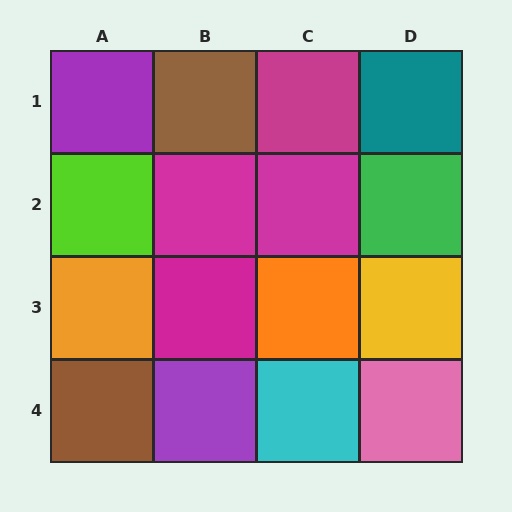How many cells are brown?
2 cells are brown.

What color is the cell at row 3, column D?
Yellow.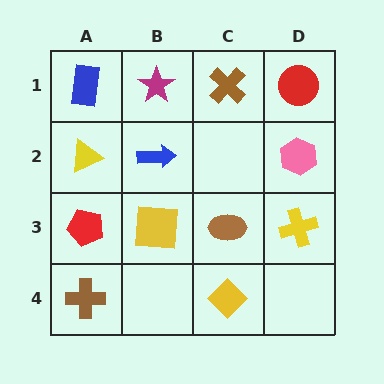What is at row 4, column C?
A yellow diamond.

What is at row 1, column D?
A red circle.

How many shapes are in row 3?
4 shapes.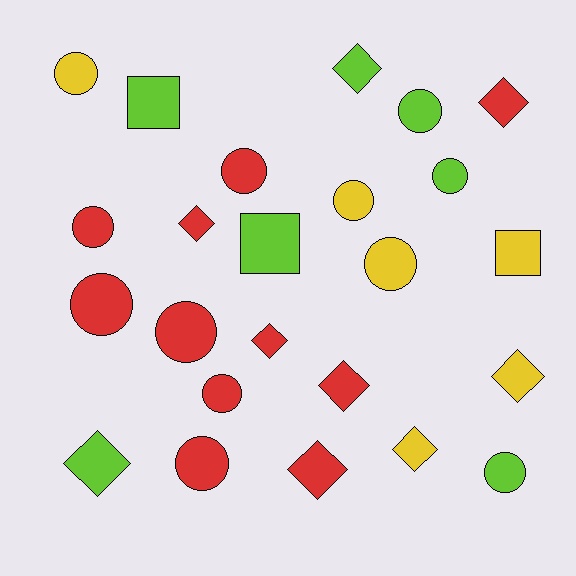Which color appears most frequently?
Red, with 11 objects.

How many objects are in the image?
There are 24 objects.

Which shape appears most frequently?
Circle, with 12 objects.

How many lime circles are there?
There are 3 lime circles.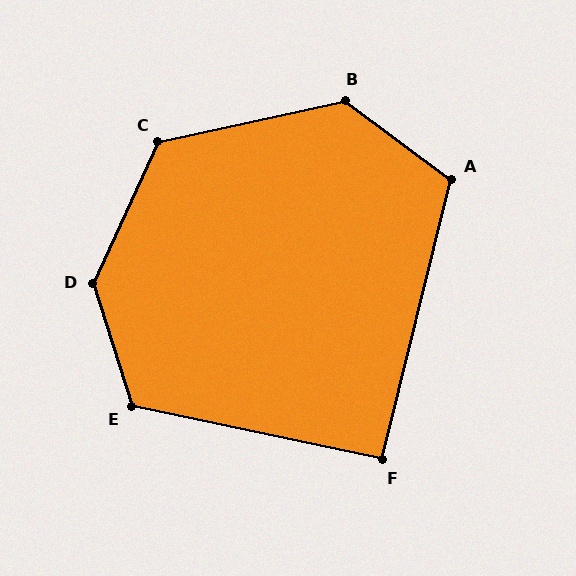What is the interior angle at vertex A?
Approximately 113 degrees (obtuse).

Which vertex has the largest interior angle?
D, at approximately 137 degrees.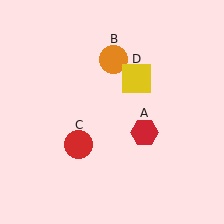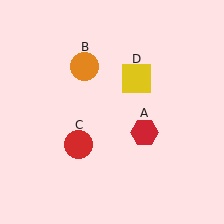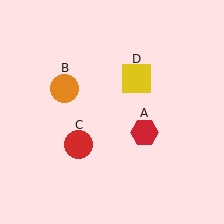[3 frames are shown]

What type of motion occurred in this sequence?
The orange circle (object B) rotated counterclockwise around the center of the scene.